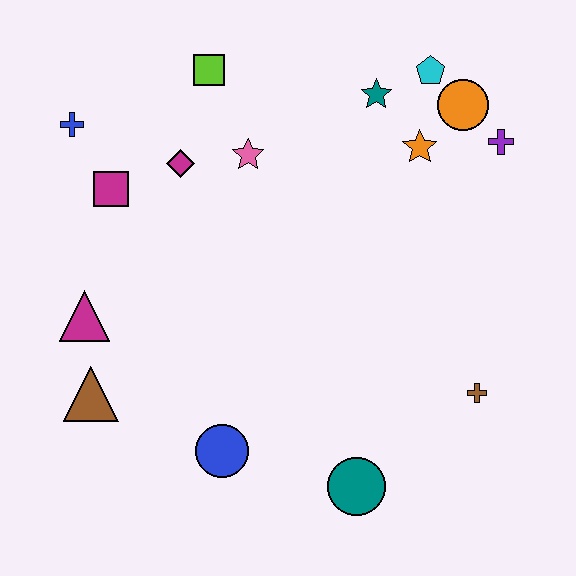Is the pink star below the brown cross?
No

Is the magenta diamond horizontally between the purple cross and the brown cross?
No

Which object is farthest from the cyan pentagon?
The brown triangle is farthest from the cyan pentagon.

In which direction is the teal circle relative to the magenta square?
The teal circle is below the magenta square.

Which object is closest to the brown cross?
The teal circle is closest to the brown cross.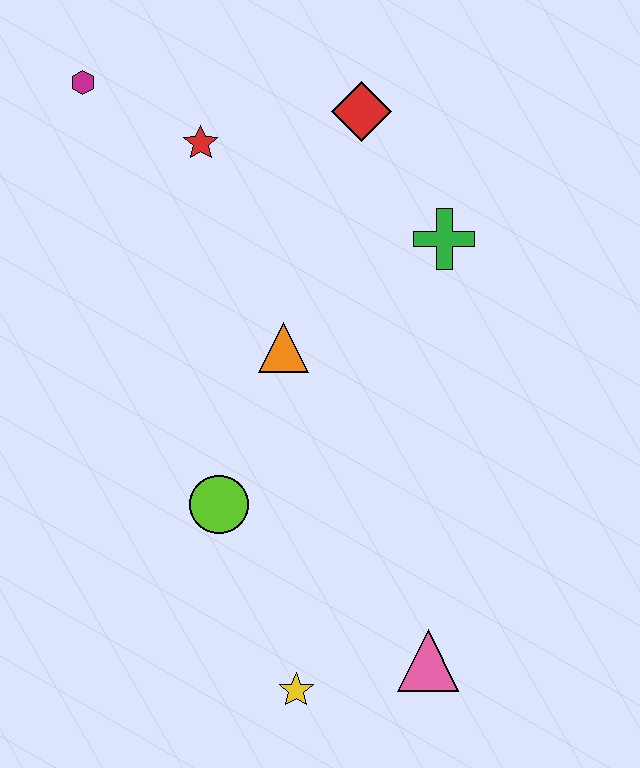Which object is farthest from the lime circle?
The magenta hexagon is farthest from the lime circle.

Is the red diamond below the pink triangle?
No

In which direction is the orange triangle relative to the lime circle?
The orange triangle is above the lime circle.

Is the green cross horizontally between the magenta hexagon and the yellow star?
No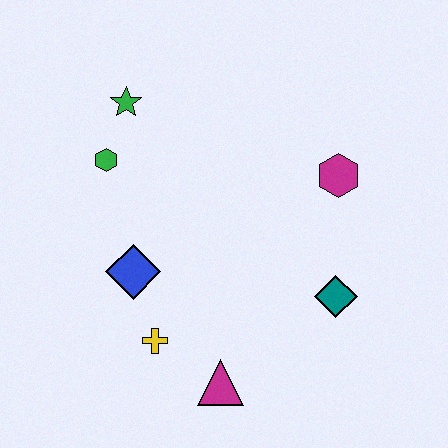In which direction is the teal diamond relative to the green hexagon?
The teal diamond is to the right of the green hexagon.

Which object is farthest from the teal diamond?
The green star is farthest from the teal diamond.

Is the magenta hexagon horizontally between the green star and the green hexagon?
No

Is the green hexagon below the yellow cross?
No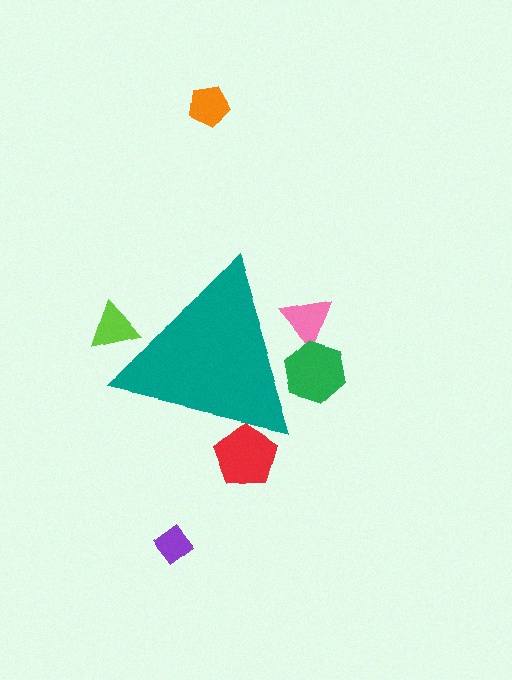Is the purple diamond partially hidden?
No, the purple diamond is fully visible.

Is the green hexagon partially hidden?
Yes, the green hexagon is partially hidden behind the teal triangle.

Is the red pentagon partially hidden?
Yes, the red pentagon is partially hidden behind the teal triangle.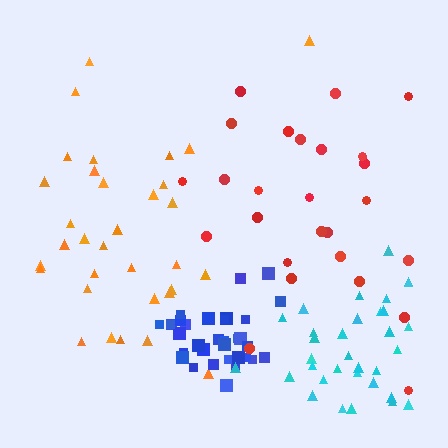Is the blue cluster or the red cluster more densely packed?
Blue.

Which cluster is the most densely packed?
Blue.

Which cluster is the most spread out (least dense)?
Orange.